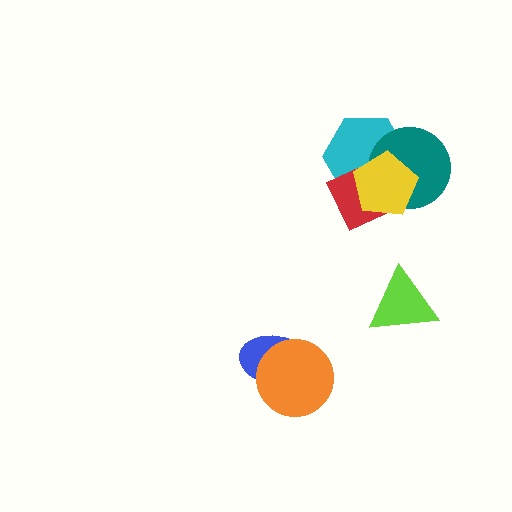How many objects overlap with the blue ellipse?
1 object overlaps with the blue ellipse.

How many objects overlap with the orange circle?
1 object overlaps with the orange circle.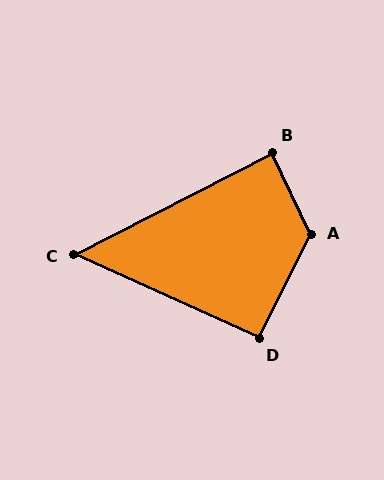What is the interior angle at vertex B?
Approximately 88 degrees (approximately right).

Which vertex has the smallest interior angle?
C, at approximately 51 degrees.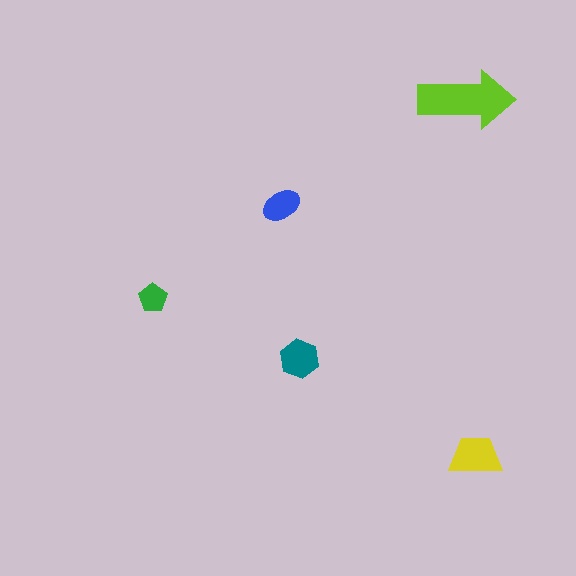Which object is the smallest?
The green pentagon.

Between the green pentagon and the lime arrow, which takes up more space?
The lime arrow.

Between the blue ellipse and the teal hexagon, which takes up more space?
The teal hexagon.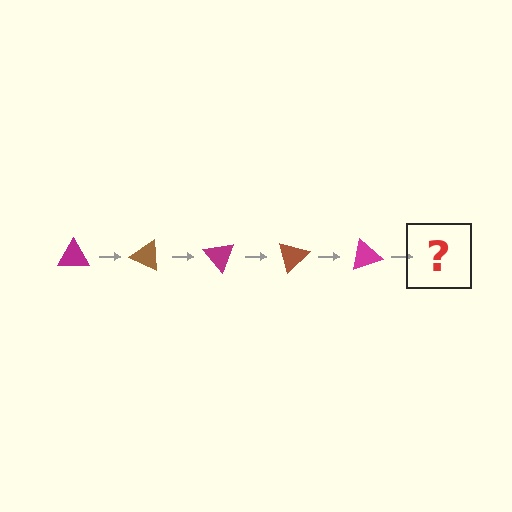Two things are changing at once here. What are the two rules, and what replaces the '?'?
The two rules are that it rotates 25 degrees each step and the color cycles through magenta and brown. The '?' should be a brown triangle, rotated 125 degrees from the start.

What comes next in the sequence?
The next element should be a brown triangle, rotated 125 degrees from the start.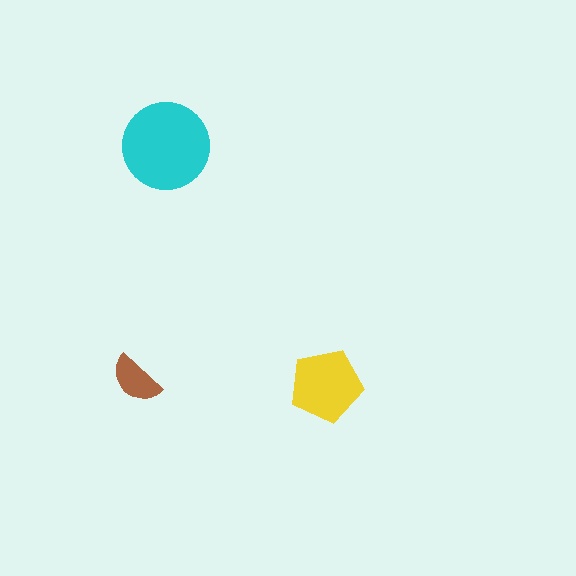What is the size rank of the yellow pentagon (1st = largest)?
2nd.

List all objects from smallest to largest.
The brown semicircle, the yellow pentagon, the cyan circle.